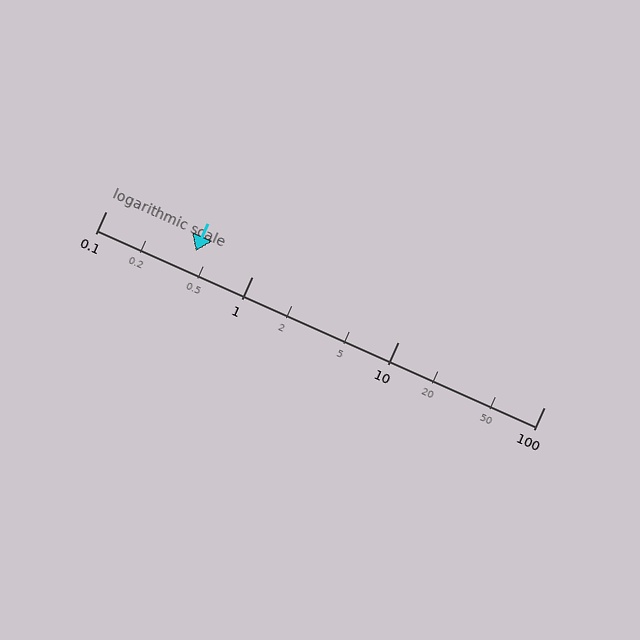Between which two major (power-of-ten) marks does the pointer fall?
The pointer is between 0.1 and 1.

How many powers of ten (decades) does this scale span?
The scale spans 3 decades, from 0.1 to 100.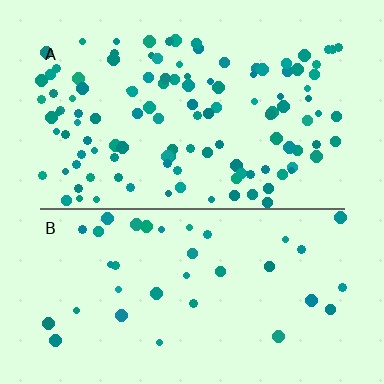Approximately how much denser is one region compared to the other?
Approximately 2.9× — region A over region B.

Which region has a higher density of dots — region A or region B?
A (the top).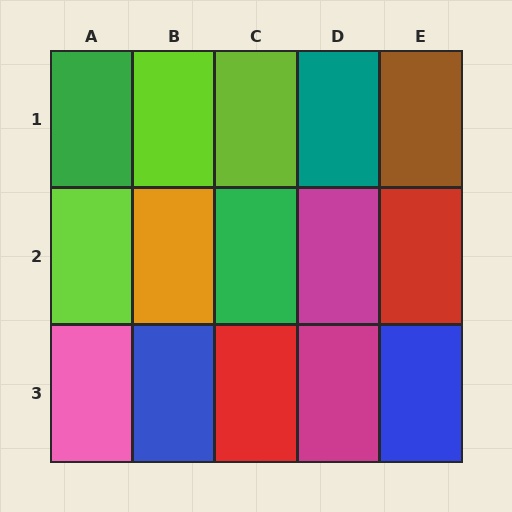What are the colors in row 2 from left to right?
Lime, orange, green, magenta, red.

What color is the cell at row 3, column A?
Pink.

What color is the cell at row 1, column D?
Teal.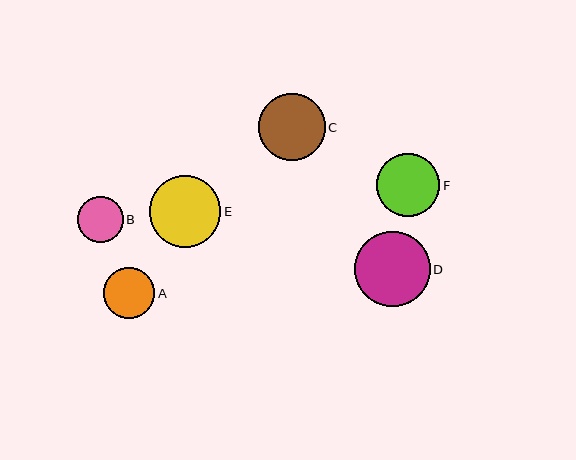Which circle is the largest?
Circle D is the largest with a size of approximately 75 pixels.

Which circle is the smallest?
Circle B is the smallest with a size of approximately 46 pixels.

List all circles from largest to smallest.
From largest to smallest: D, E, C, F, A, B.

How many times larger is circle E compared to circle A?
Circle E is approximately 1.4 times the size of circle A.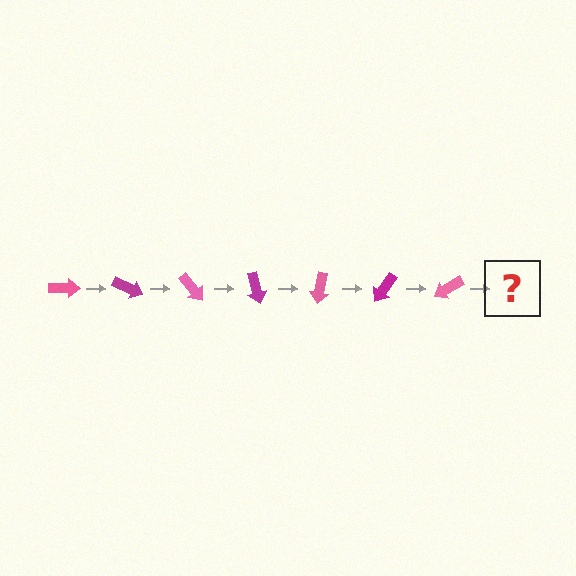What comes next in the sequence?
The next element should be a magenta arrow, rotated 175 degrees from the start.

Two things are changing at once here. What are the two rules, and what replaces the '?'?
The two rules are that it rotates 25 degrees each step and the color cycles through pink and magenta. The '?' should be a magenta arrow, rotated 175 degrees from the start.